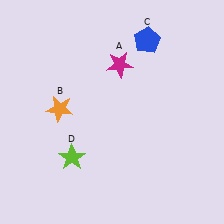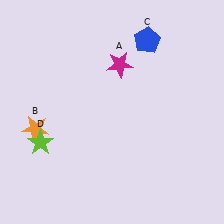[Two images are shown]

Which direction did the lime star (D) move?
The lime star (D) moved left.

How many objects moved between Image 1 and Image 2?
2 objects moved between the two images.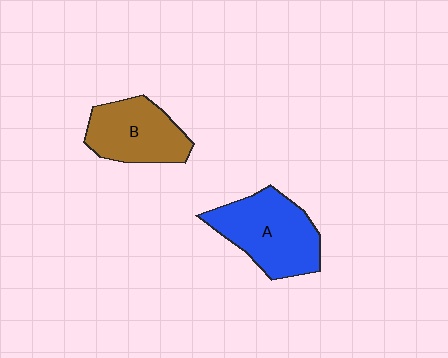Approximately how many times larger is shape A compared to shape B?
Approximately 1.2 times.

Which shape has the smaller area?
Shape B (brown).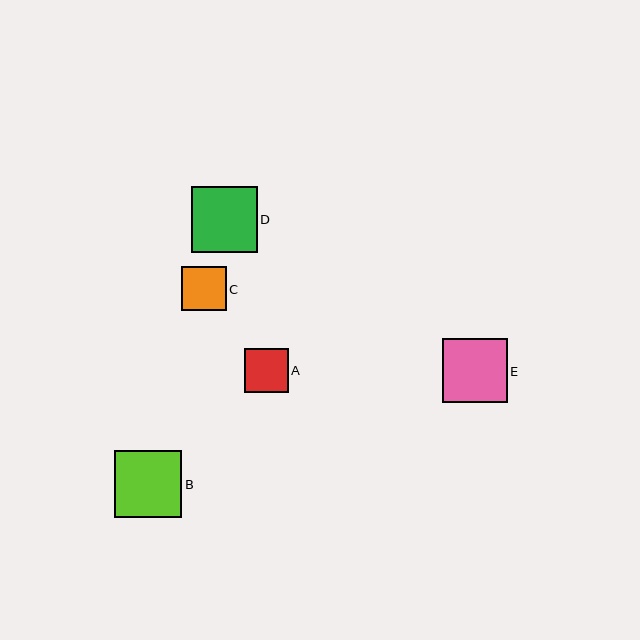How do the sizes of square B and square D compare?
Square B and square D are approximately the same size.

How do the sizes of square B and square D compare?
Square B and square D are approximately the same size.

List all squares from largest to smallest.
From largest to smallest: B, D, E, C, A.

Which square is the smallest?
Square A is the smallest with a size of approximately 44 pixels.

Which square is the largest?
Square B is the largest with a size of approximately 67 pixels.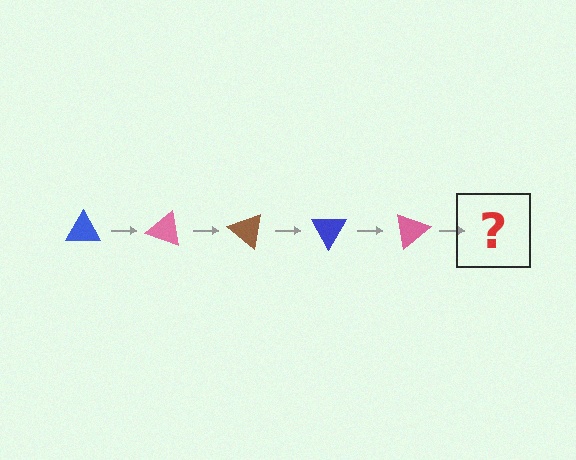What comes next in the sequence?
The next element should be a brown triangle, rotated 100 degrees from the start.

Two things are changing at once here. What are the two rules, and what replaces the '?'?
The two rules are that it rotates 20 degrees each step and the color cycles through blue, pink, and brown. The '?' should be a brown triangle, rotated 100 degrees from the start.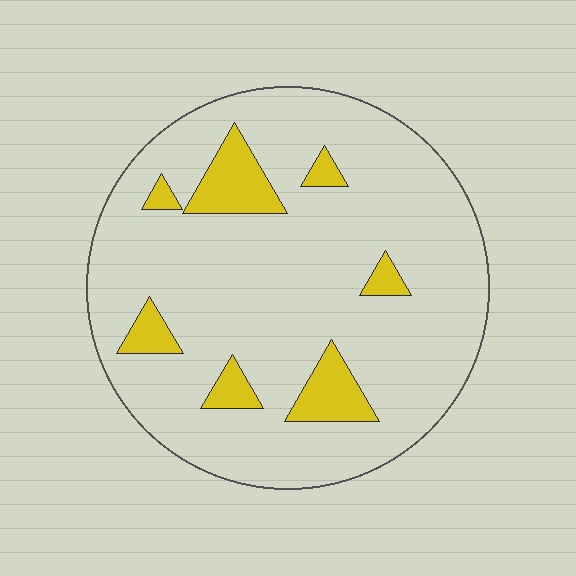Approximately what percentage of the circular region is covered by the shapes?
Approximately 10%.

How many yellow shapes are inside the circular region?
7.